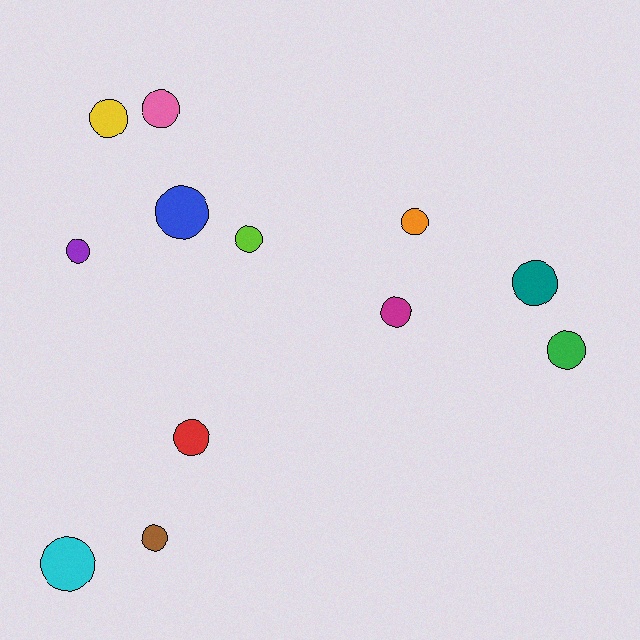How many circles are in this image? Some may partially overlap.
There are 12 circles.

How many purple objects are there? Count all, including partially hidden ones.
There is 1 purple object.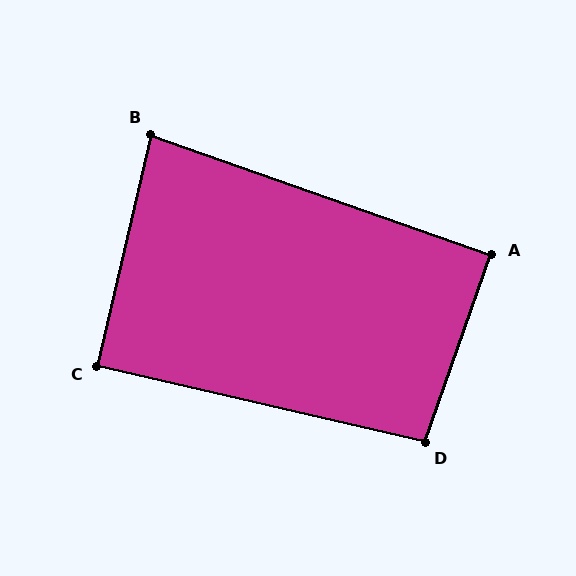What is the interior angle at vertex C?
Approximately 90 degrees (approximately right).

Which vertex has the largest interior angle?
D, at approximately 96 degrees.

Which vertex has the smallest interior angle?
B, at approximately 84 degrees.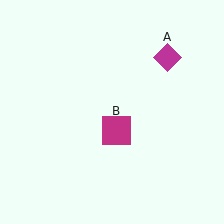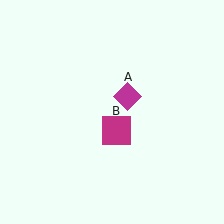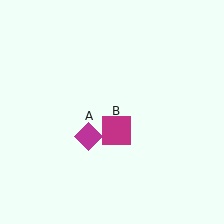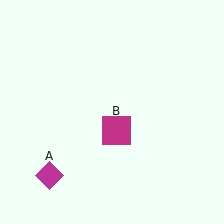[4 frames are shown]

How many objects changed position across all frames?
1 object changed position: magenta diamond (object A).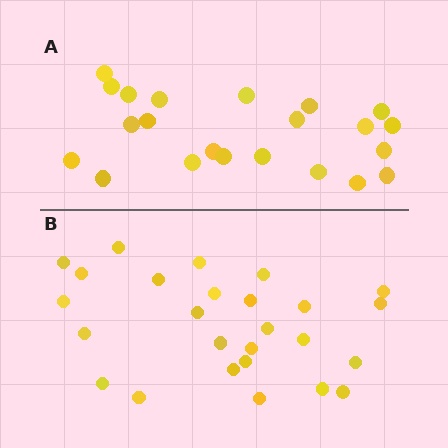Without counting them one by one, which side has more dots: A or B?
Region B (the bottom region) has more dots.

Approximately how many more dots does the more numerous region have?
Region B has about 4 more dots than region A.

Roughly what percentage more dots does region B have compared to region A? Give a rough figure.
About 20% more.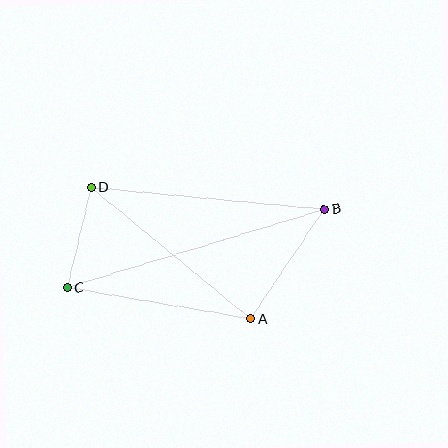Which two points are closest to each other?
Points C and D are closest to each other.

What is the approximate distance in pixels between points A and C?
The distance between A and C is approximately 186 pixels.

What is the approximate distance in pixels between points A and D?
The distance between A and D is approximately 207 pixels.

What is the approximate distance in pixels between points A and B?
The distance between A and B is approximately 132 pixels.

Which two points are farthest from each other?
Points B and C are farthest from each other.